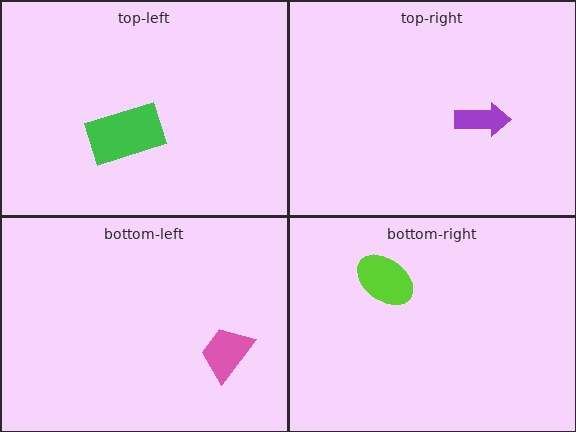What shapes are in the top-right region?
The purple arrow.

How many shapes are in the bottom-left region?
1.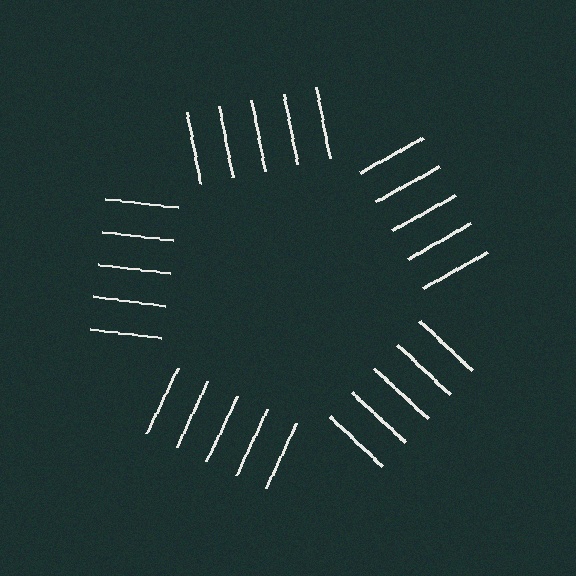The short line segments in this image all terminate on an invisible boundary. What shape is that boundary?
An illusory pentagon — the line segments terminate on its edges but no continuous stroke is drawn.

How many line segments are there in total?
25 — 5 along each of the 5 edges.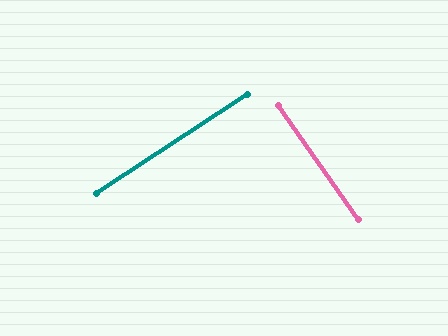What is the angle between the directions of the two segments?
Approximately 88 degrees.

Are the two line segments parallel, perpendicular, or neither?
Perpendicular — they meet at approximately 88°.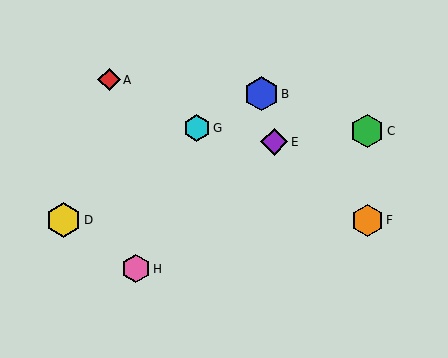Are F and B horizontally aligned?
No, F is at y≈220 and B is at y≈94.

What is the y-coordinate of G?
Object G is at y≈128.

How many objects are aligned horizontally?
2 objects (D, F) are aligned horizontally.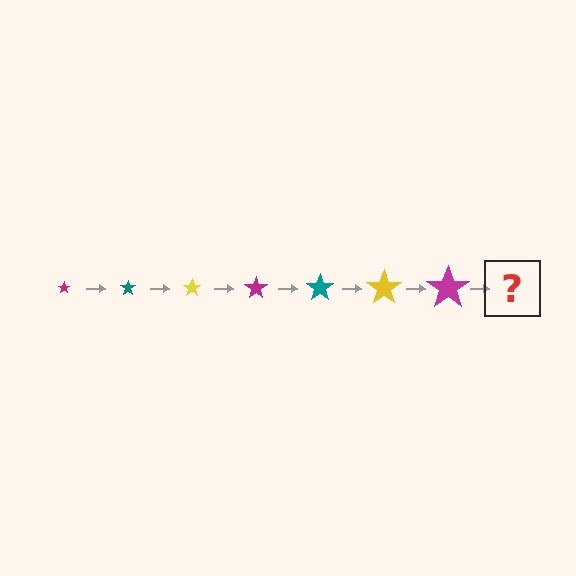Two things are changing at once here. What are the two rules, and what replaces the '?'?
The two rules are that the star grows larger each step and the color cycles through magenta, teal, and yellow. The '?' should be a teal star, larger than the previous one.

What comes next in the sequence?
The next element should be a teal star, larger than the previous one.